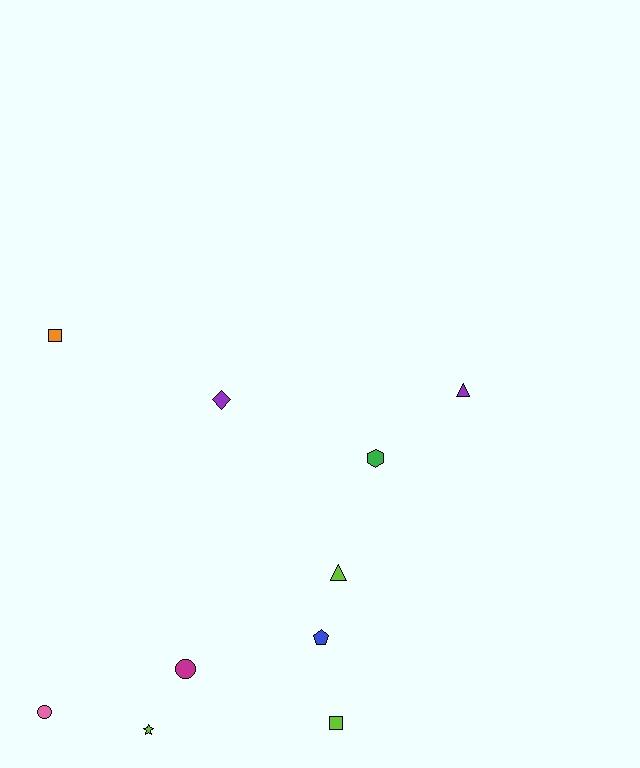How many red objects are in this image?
There are no red objects.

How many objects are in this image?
There are 10 objects.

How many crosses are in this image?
There are no crosses.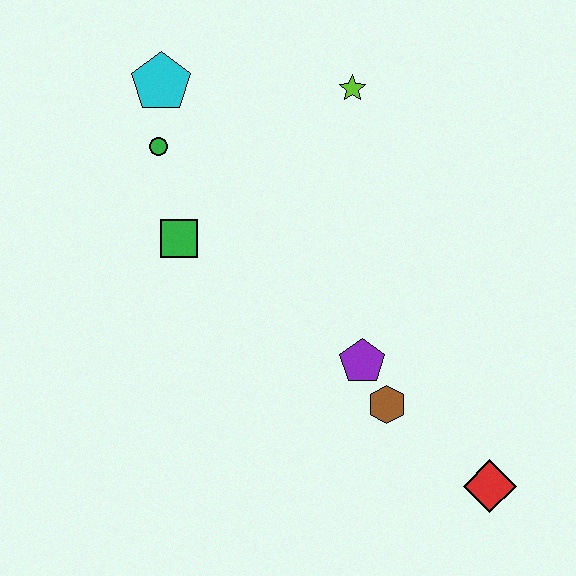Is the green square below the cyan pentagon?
Yes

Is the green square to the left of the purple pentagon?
Yes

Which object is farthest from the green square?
The red diamond is farthest from the green square.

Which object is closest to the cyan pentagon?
The green circle is closest to the cyan pentagon.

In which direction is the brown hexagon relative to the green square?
The brown hexagon is to the right of the green square.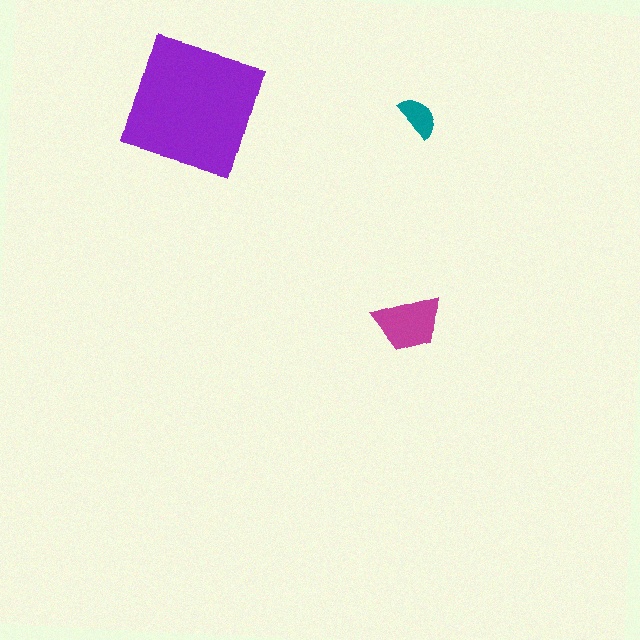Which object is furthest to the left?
The purple square is leftmost.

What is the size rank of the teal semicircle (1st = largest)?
3rd.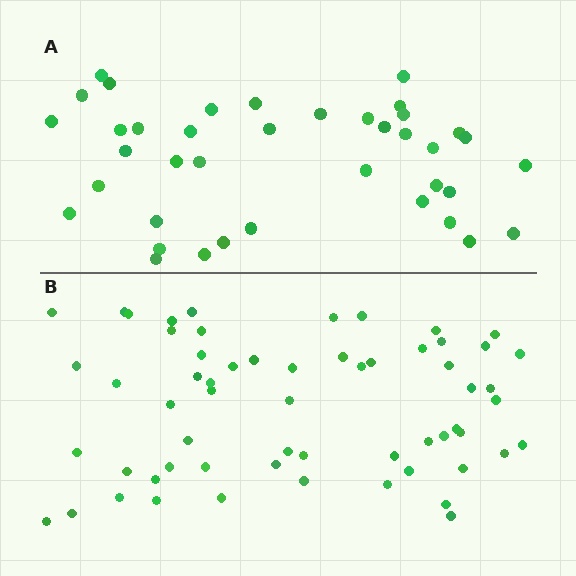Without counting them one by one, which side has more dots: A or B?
Region B (the bottom region) has more dots.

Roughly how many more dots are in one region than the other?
Region B has approximately 20 more dots than region A.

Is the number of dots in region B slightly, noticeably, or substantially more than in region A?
Region B has substantially more. The ratio is roughly 1.5 to 1.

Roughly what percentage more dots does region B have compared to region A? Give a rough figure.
About 55% more.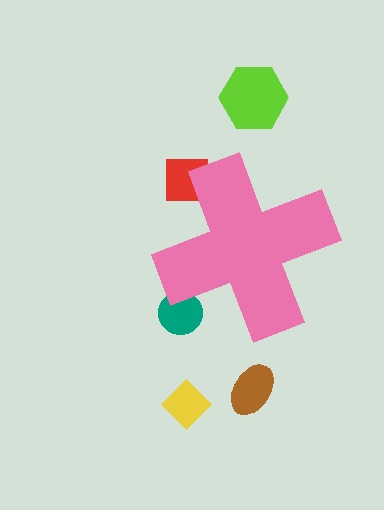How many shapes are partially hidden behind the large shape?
2 shapes are partially hidden.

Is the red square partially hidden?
Yes, the red square is partially hidden behind the pink cross.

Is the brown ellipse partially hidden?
No, the brown ellipse is fully visible.